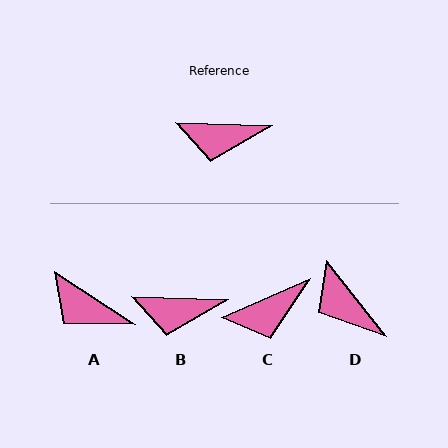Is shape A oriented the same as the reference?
No, it is off by about 31 degrees.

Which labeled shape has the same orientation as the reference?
B.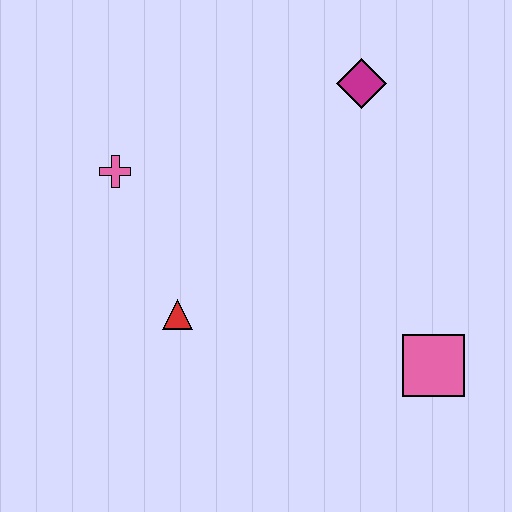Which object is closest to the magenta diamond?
The pink cross is closest to the magenta diamond.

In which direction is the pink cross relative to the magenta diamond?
The pink cross is to the left of the magenta diamond.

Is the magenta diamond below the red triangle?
No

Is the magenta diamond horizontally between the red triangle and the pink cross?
No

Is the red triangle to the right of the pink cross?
Yes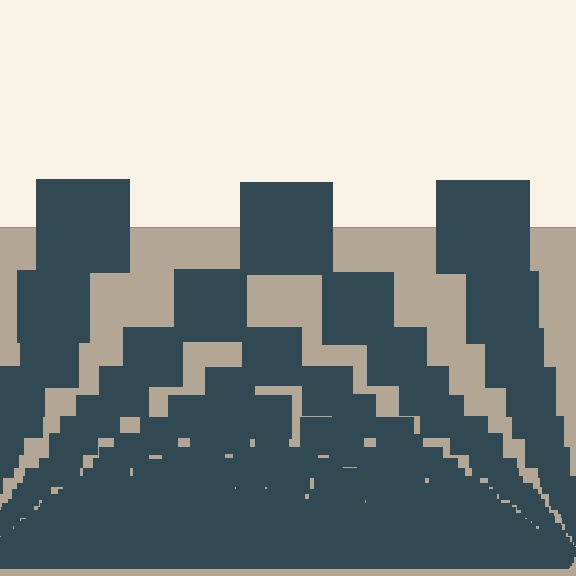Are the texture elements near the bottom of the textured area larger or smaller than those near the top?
Smaller. The gradient is inverted — elements near the bottom are smaller and denser.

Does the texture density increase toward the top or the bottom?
Density increases toward the bottom.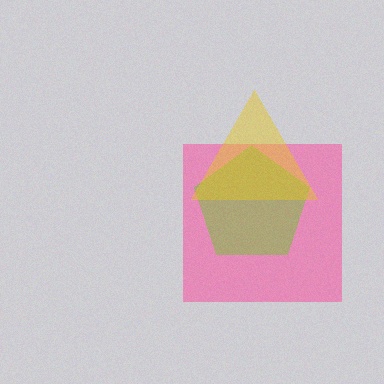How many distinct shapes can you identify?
There are 3 distinct shapes: a pink square, a lime pentagon, a yellow triangle.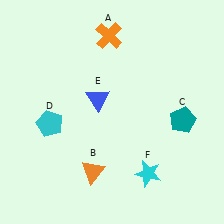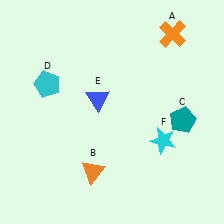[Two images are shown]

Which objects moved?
The objects that moved are: the orange cross (A), the cyan pentagon (D), the cyan star (F).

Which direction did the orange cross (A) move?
The orange cross (A) moved right.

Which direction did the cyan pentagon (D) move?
The cyan pentagon (D) moved up.